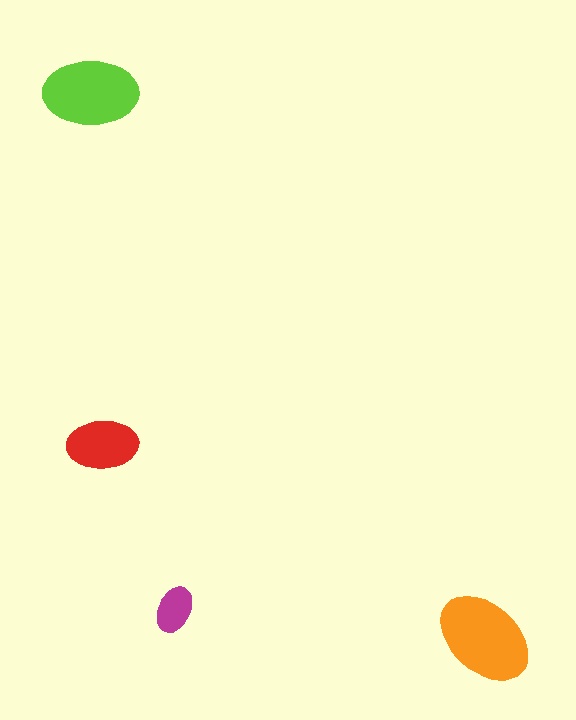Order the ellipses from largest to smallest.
the orange one, the lime one, the red one, the magenta one.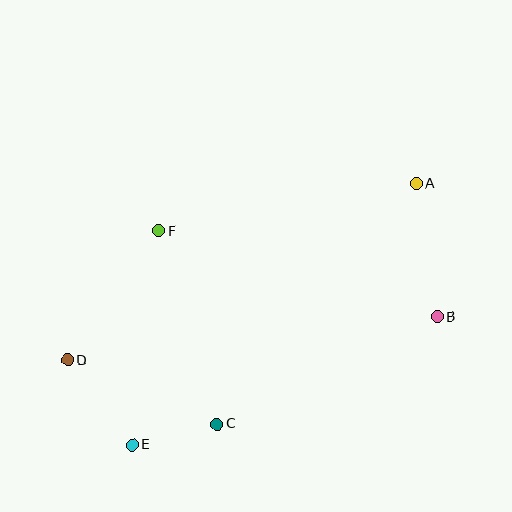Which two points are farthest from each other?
Points A and D are farthest from each other.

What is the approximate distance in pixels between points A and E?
The distance between A and E is approximately 386 pixels.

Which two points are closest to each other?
Points C and E are closest to each other.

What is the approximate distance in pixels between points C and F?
The distance between C and F is approximately 202 pixels.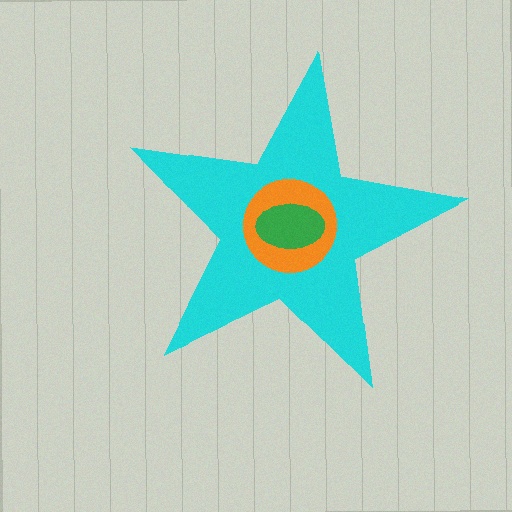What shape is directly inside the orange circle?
The green ellipse.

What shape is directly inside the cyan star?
The orange circle.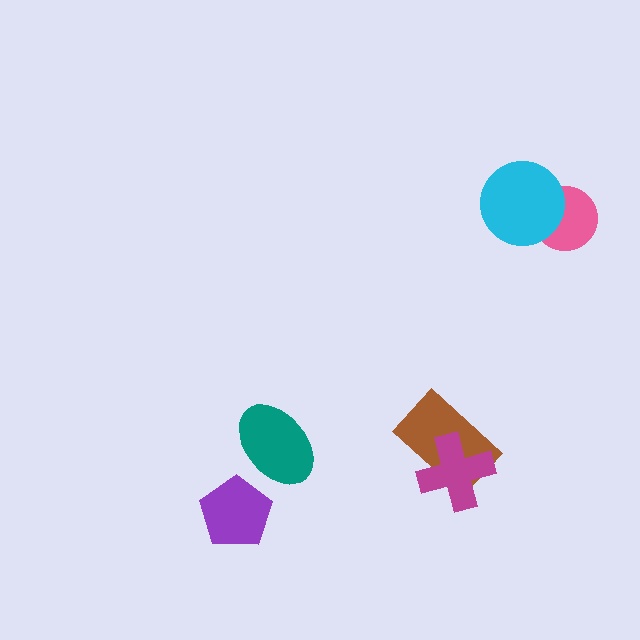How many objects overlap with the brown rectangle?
1 object overlaps with the brown rectangle.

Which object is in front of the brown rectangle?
The magenta cross is in front of the brown rectangle.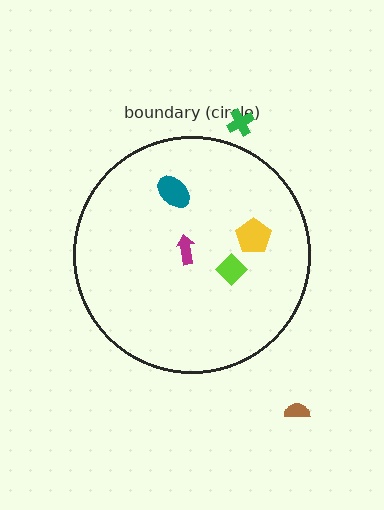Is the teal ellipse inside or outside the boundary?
Inside.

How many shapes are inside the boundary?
4 inside, 2 outside.